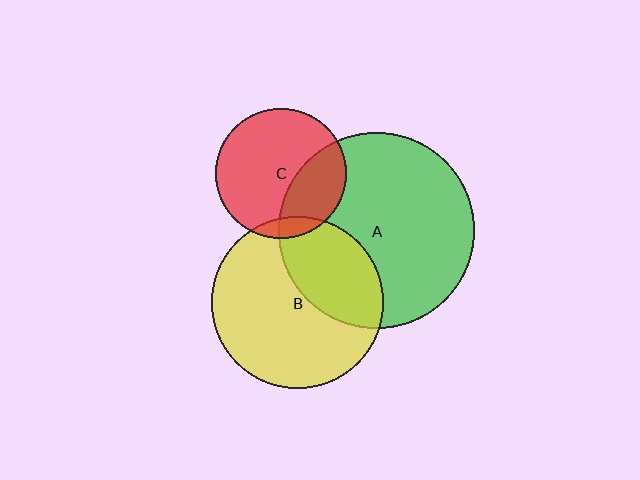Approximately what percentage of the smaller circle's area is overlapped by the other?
Approximately 10%.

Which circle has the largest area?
Circle A (green).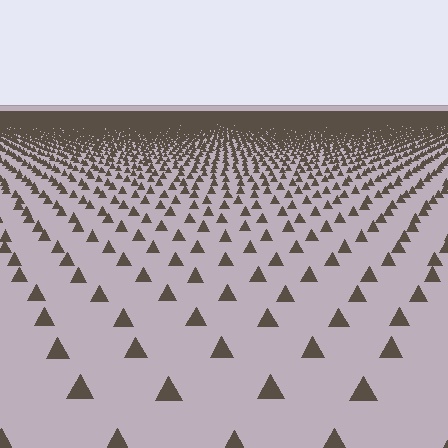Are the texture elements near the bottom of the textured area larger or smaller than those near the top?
Larger. Near the bottom, elements are closer to the viewer and appear at a bigger on-screen size.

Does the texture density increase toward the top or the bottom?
Density increases toward the top.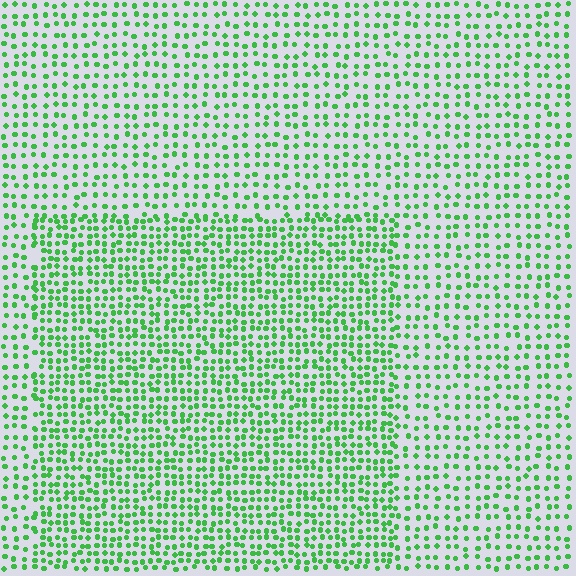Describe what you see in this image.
The image contains small green elements arranged at two different densities. A rectangle-shaped region is visible where the elements are more densely packed than the surrounding area.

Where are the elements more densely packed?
The elements are more densely packed inside the rectangle boundary.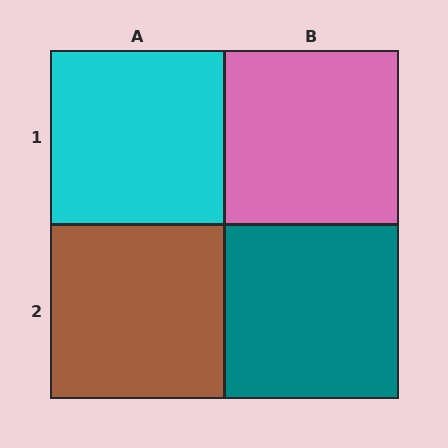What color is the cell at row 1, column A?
Cyan.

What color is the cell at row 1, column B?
Pink.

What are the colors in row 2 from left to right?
Brown, teal.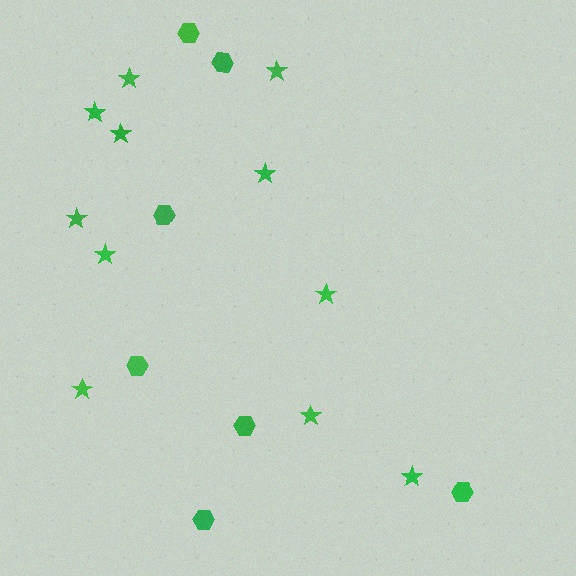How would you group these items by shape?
There are 2 groups: one group of stars (11) and one group of hexagons (7).